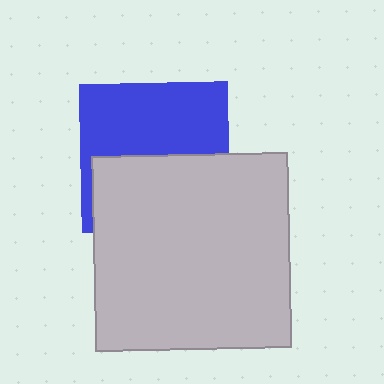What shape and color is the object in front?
The object in front is a light gray square.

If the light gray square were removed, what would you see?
You would see the complete blue square.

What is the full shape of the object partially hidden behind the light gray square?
The partially hidden object is a blue square.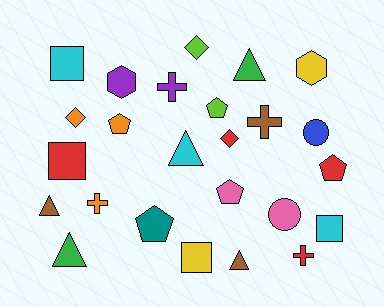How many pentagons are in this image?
There are 5 pentagons.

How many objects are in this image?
There are 25 objects.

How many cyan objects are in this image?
There are 3 cyan objects.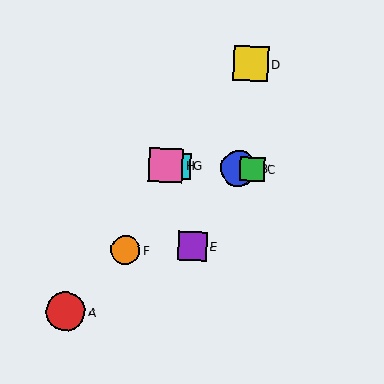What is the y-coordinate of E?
Object E is at y≈246.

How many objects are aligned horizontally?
4 objects (B, C, G, H) are aligned horizontally.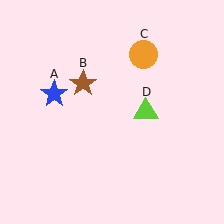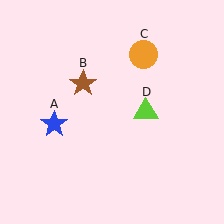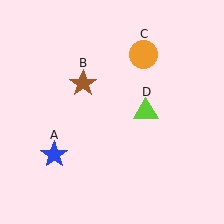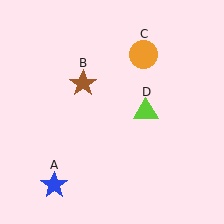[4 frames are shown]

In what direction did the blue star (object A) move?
The blue star (object A) moved down.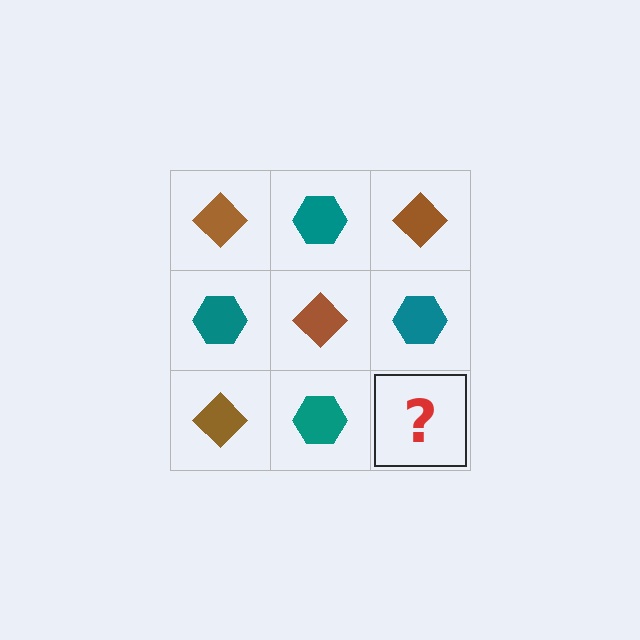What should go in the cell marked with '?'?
The missing cell should contain a brown diamond.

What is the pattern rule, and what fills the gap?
The rule is that it alternates brown diamond and teal hexagon in a checkerboard pattern. The gap should be filled with a brown diamond.